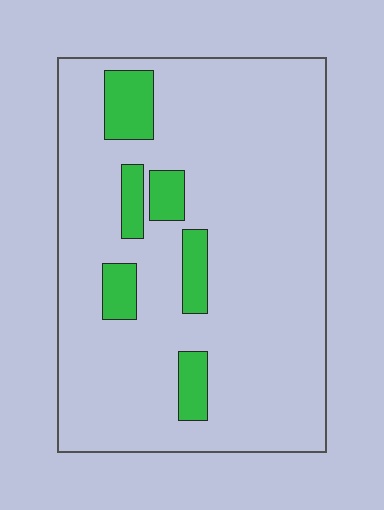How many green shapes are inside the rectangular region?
6.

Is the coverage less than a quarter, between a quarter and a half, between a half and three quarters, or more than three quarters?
Less than a quarter.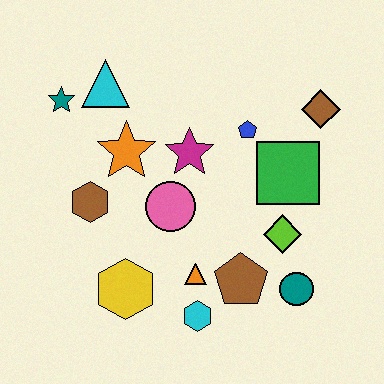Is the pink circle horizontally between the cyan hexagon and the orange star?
Yes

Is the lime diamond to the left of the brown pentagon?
No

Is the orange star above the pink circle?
Yes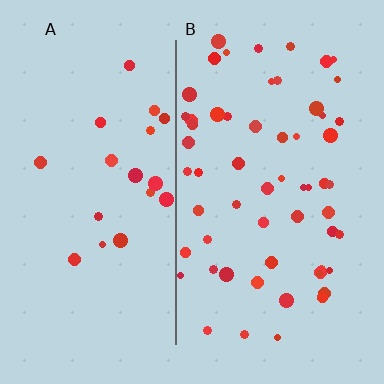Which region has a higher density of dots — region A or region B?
B (the right).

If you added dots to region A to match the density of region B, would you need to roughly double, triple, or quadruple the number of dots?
Approximately triple.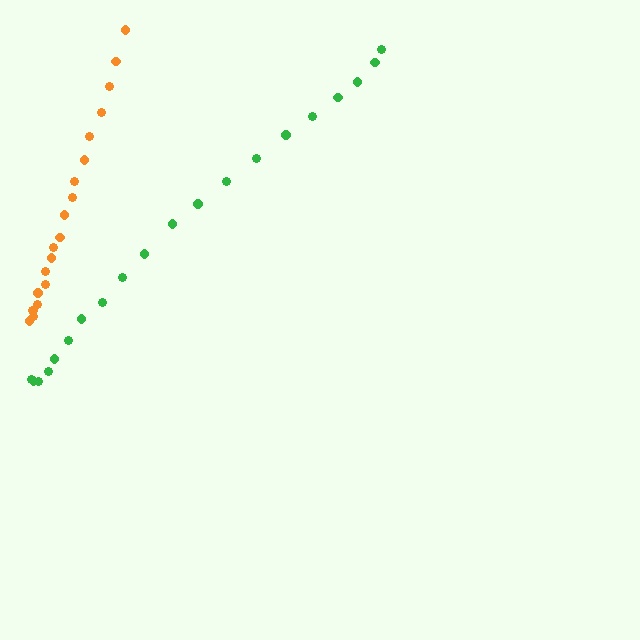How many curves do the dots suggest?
There are 2 distinct paths.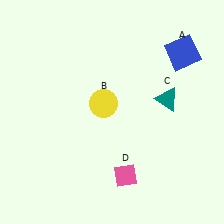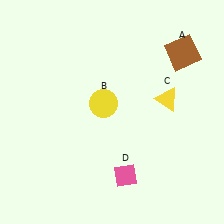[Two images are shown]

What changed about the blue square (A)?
In Image 1, A is blue. In Image 2, it changed to brown.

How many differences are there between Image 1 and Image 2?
There are 2 differences between the two images.